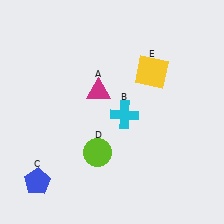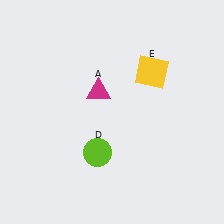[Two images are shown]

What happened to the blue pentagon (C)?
The blue pentagon (C) was removed in Image 2. It was in the bottom-left area of Image 1.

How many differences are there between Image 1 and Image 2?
There are 2 differences between the two images.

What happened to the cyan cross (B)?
The cyan cross (B) was removed in Image 2. It was in the bottom-right area of Image 1.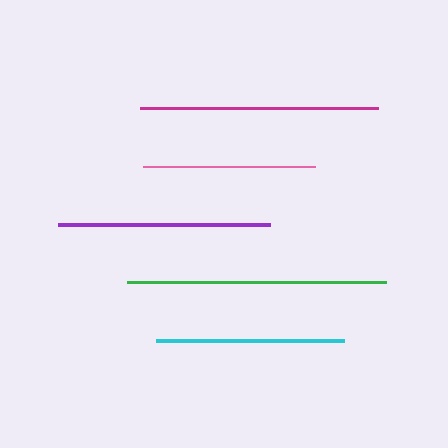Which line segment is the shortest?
The pink line is the shortest at approximately 172 pixels.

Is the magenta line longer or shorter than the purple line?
The magenta line is longer than the purple line.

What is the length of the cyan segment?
The cyan segment is approximately 188 pixels long.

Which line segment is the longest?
The green line is the longest at approximately 260 pixels.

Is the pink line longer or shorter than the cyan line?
The cyan line is longer than the pink line.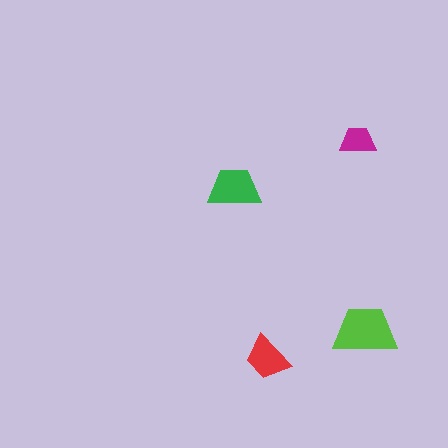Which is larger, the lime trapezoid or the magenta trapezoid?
The lime one.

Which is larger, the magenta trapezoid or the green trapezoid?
The green one.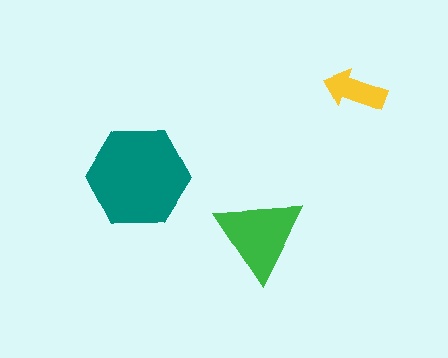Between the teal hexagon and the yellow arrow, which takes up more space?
The teal hexagon.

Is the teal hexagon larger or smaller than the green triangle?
Larger.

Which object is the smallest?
The yellow arrow.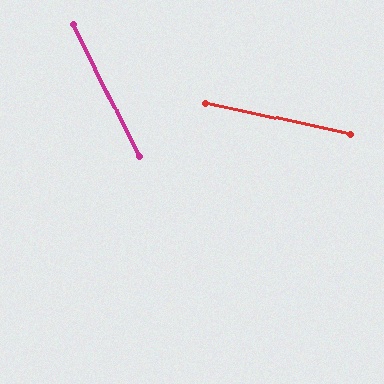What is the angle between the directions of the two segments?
Approximately 51 degrees.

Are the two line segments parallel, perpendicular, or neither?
Neither parallel nor perpendicular — they differ by about 51°.